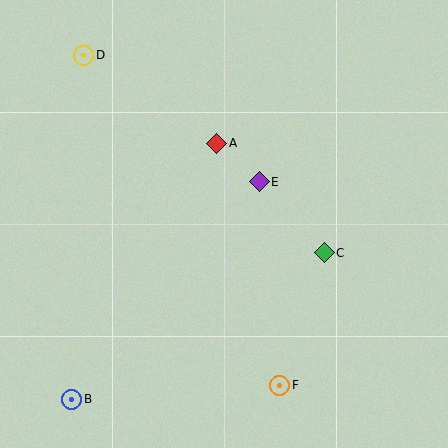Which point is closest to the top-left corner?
Point D is closest to the top-left corner.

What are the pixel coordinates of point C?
Point C is at (324, 253).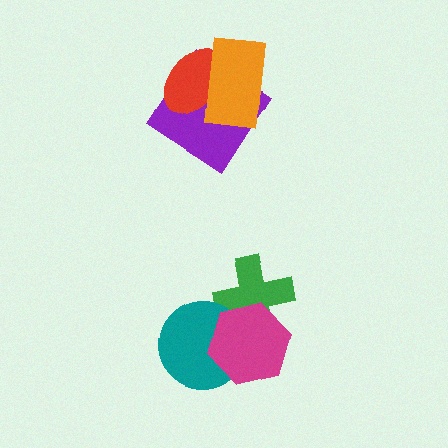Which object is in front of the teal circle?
The magenta hexagon is in front of the teal circle.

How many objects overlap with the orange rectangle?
2 objects overlap with the orange rectangle.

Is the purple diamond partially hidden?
Yes, it is partially covered by another shape.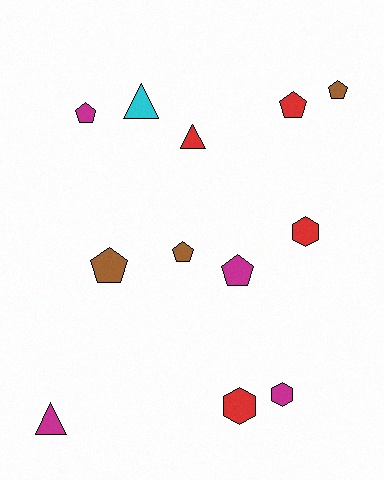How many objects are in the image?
There are 12 objects.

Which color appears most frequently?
Red, with 4 objects.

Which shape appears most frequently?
Pentagon, with 6 objects.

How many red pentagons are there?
There is 1 red pentagon.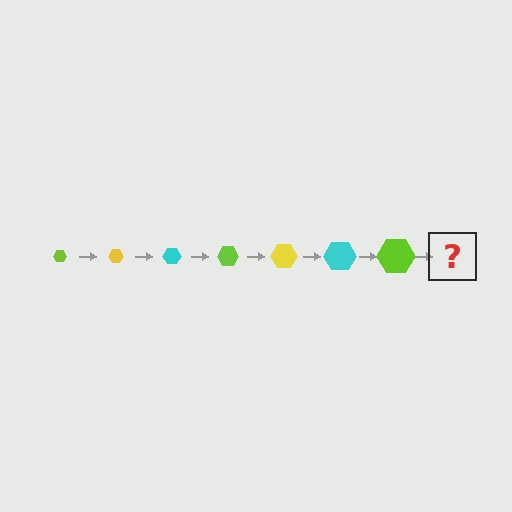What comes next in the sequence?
The next element should be a yellow hexagon, larger than the previous one.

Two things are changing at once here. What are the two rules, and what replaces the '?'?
The two rules are that the hexagon grows larger each step and the color cycles through lime, yellow, and cyan. The '?' should be a yellow hexagon, larger than the previous one.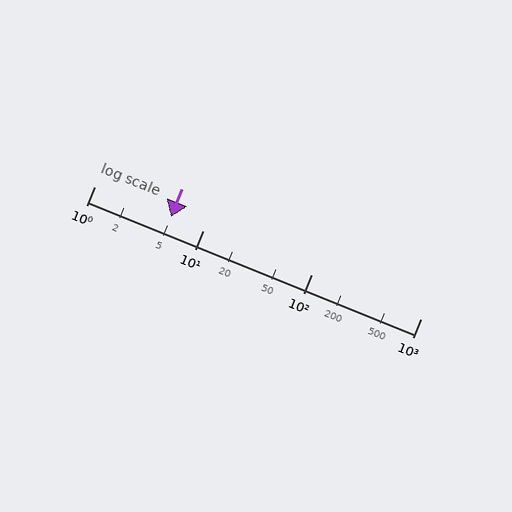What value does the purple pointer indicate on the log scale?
The pointer indicates approximately 5.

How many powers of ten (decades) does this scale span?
The scale spans 3 decades, from 1 to 1000.